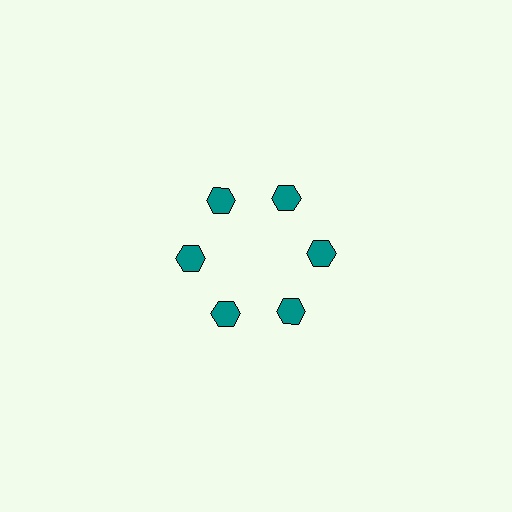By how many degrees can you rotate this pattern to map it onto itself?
The pattern maps onto itself every 60 degrees of rotation.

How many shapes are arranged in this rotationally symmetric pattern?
There are 6 shapes, arranged in 6 groups of 1.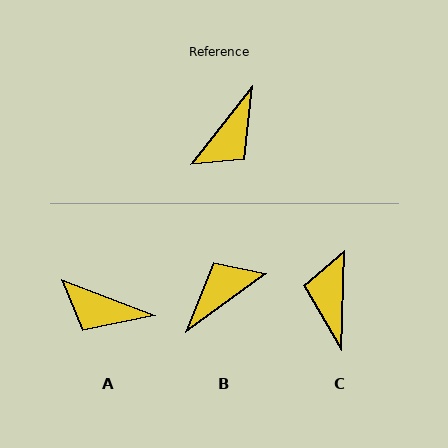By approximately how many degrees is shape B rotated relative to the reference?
Approximately 164 degrees counter-clockwise.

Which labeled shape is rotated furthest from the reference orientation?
B, about 164 degrees away.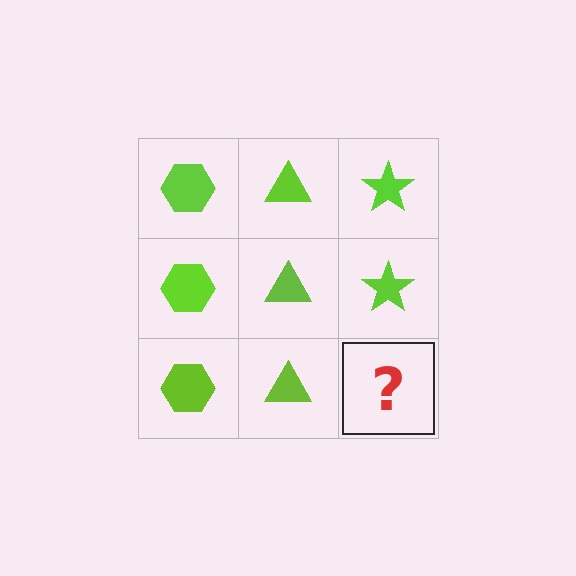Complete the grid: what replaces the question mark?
The question mark should be replaced with a lime star.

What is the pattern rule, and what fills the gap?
The rule is that each column has a consistent shape. The gap should be filled with a lime star.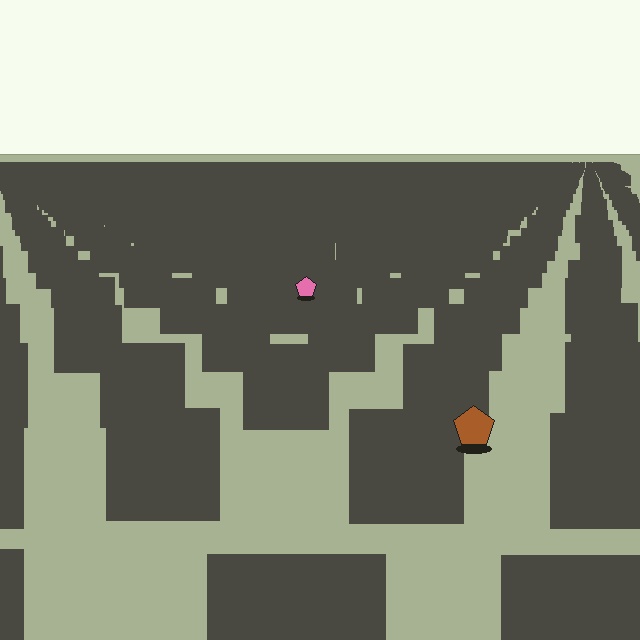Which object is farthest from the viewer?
The pink pentagon is farthest from the viewer. It appears smaller and the ground texture around it is denser.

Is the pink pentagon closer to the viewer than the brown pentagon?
No. The brown pentagon is closer — you can tell from the texture gradient: the ground texture is coarser near it.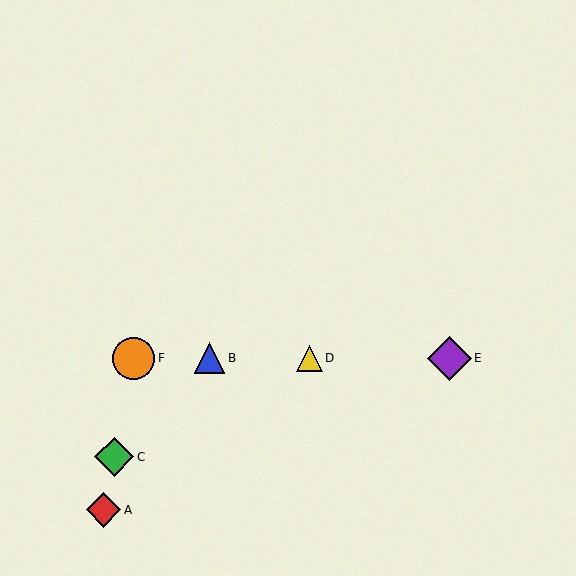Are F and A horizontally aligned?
No, F is at y≈358 and A is at y≈510.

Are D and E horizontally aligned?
Yes, both are at y≈358.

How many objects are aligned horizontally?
4 objects (B, D, E, F) are aligned horizontally.